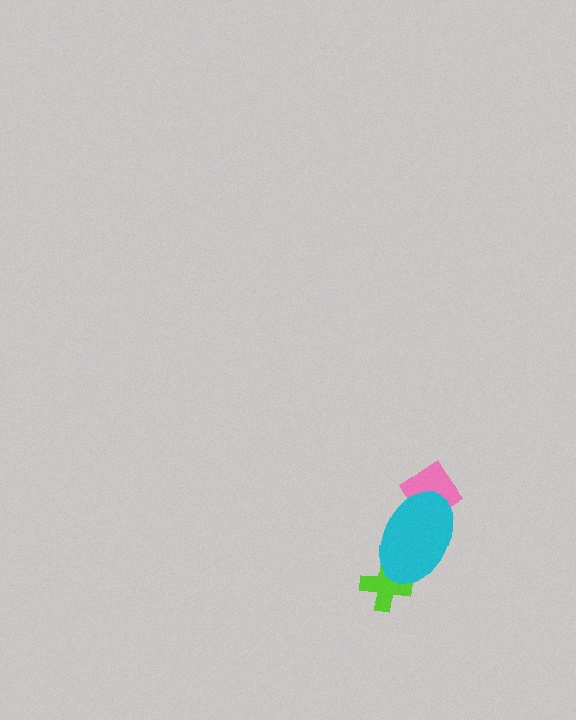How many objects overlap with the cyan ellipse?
2 objects overlap with the cyan ellipse.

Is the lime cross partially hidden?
Yes, it is partially covered by another shape.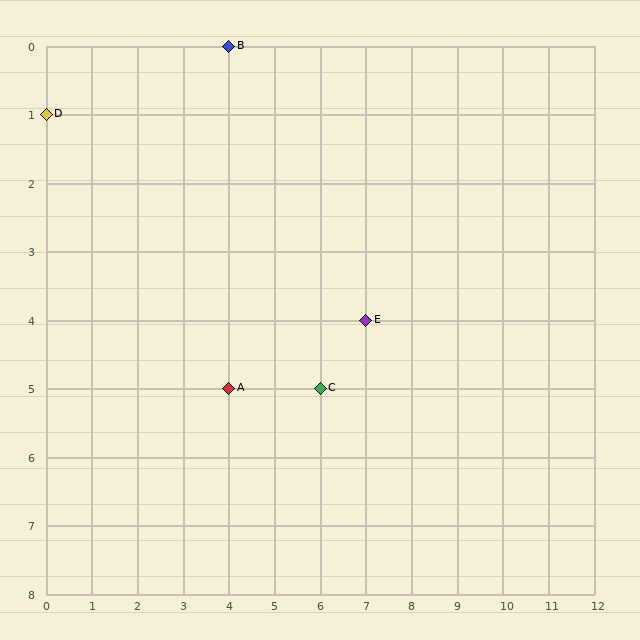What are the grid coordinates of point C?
Point C is at grid coordinates (6, 5).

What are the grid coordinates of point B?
Point B is at grid coordinates (4, 0).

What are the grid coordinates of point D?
Point D is at grid coordinates (0, 1).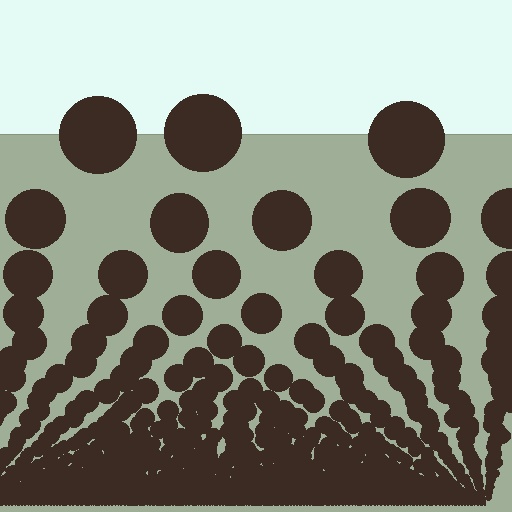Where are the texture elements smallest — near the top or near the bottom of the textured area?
Near the bottom.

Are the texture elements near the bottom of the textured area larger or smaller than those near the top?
Smaller. The gradient is inverted — elements near the bottom are smaller and denser.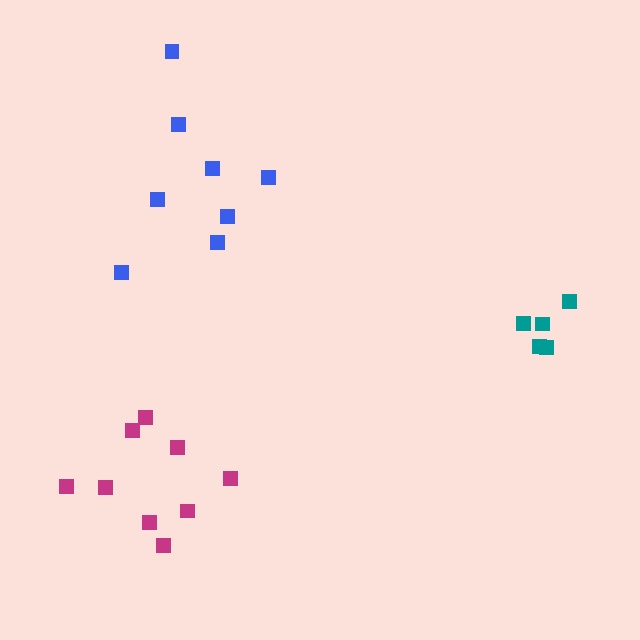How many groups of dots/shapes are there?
There are 3 groups.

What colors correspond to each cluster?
The clusters are colored: teal, blue, magenta.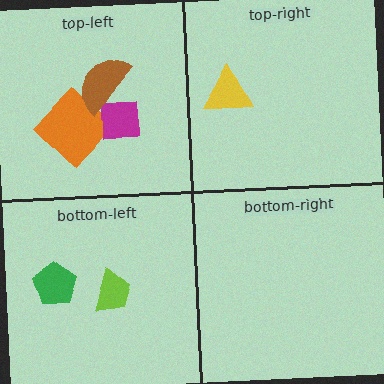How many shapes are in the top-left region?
3.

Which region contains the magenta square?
The top-left region.